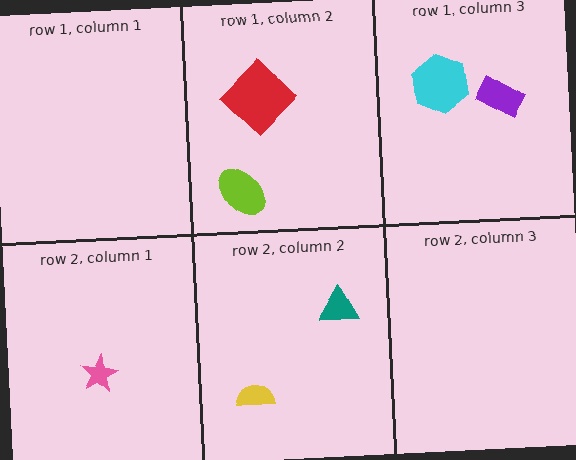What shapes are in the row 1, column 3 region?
The cyan hexagon, the purple rectangle.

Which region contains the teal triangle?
The row 2, column 2 region.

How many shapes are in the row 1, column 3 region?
2.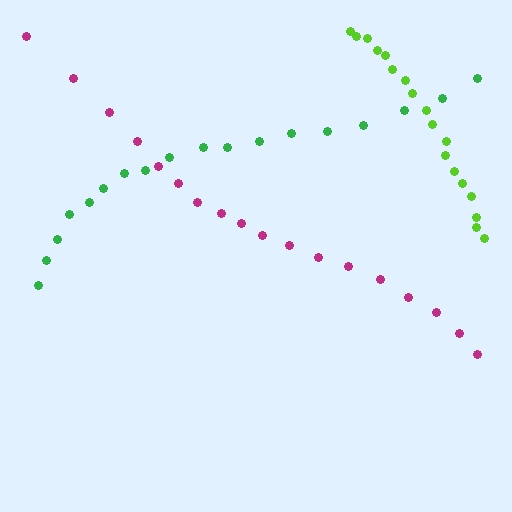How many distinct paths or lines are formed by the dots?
There are 3 distinct paths.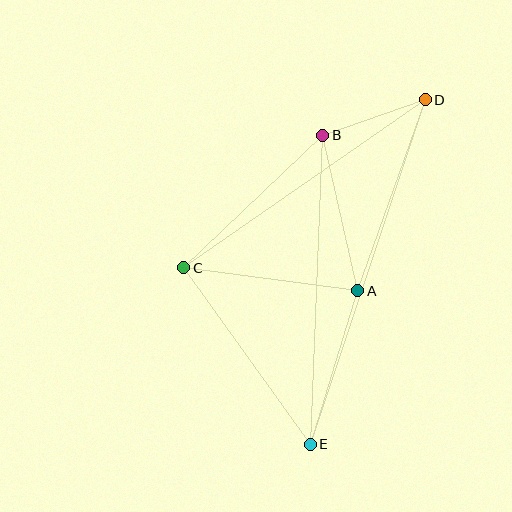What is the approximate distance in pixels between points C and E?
The distance between C and E is approximately 217 pixels.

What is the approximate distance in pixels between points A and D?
The distance between A and D is approximately 203 pixels.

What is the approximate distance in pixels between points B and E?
The distance between B and E is approximately 309 pixels.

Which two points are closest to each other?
Points B and D are closest to each other.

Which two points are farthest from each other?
Points D and E are farthest from each other.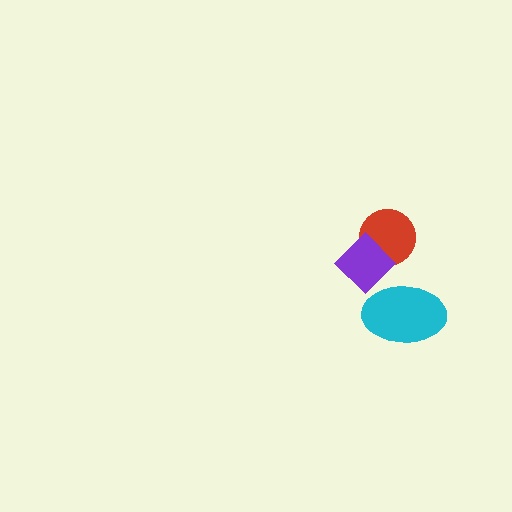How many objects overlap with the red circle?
1 object overlaps with the red circle.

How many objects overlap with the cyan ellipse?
1 object overlaps with the cyan ellipse.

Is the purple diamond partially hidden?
Yes, it is partially covered by another shape.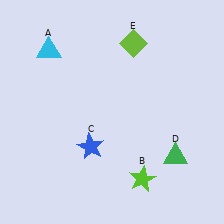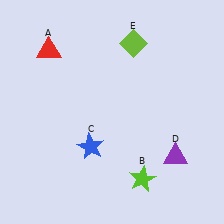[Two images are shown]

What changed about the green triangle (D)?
In Image 1, D is green. In Image 2, it changed to purple.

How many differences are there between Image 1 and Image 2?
There are 2 differences between the two images.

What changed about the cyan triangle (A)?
In Image 1, A is cyan. In Image 2, it changed to red.